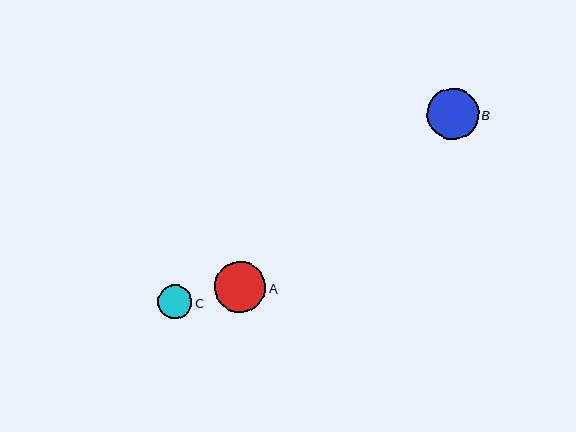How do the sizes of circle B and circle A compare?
Circle B and circle A are approximately the same size.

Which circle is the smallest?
Circle C is the smallest with a size of approximately 34 pixels.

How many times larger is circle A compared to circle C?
Circle A is approximately 1.5 times the size of circle C.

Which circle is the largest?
Circle B is the largest with a size of approximately 52 pixels.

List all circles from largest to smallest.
From largest to smallest: B, A, C.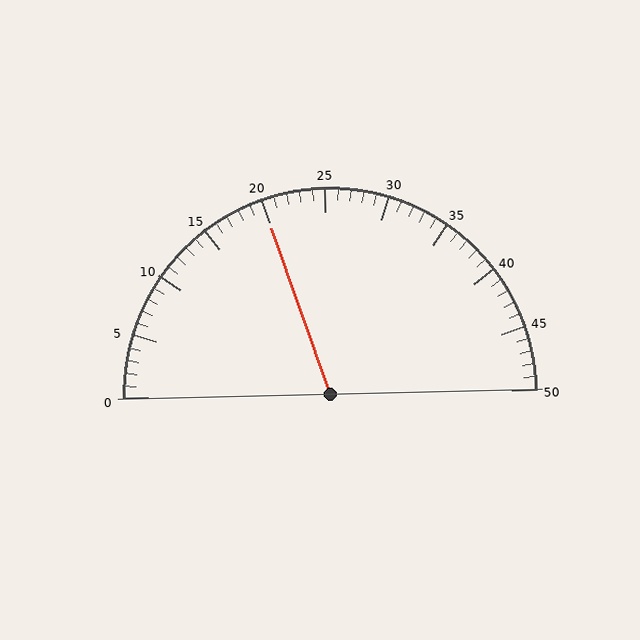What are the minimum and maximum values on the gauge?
The gauge ranges from 0 to 50.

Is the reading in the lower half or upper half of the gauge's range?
The reading is in the lower half of the range (0 to 50).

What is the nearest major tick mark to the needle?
The nearest major tick mark is 20.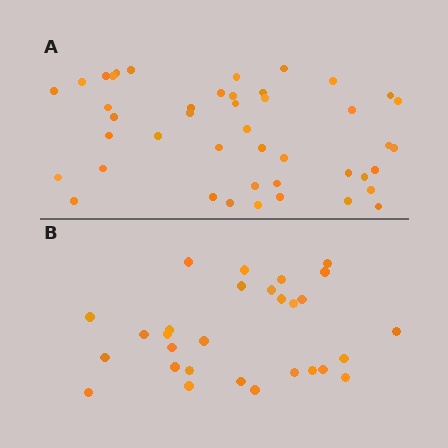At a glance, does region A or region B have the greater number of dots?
Region A (the top region) has more dots.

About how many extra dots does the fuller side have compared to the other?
Region A has approximately 15 more dots than region B.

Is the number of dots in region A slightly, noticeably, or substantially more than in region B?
Region A has substantially more. The ratio is roughly 1.5 to 1.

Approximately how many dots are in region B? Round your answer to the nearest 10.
About 30 dots. (The exact count is 29, which rounds to 30.)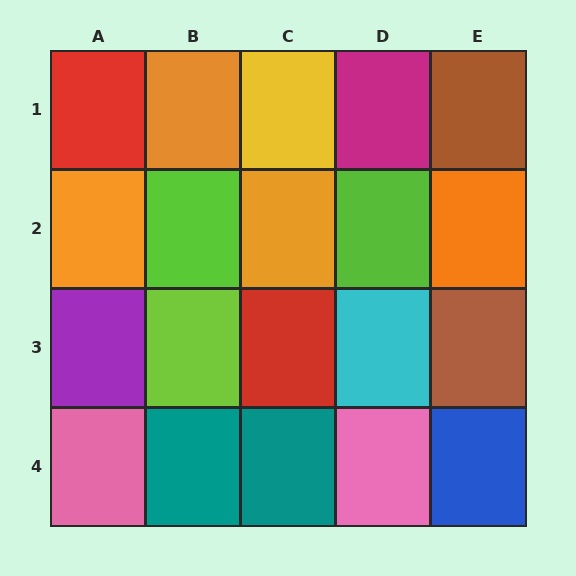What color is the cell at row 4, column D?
Pink.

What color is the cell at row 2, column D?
Lime.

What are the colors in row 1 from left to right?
Red, orange, yellow, magenta, brown.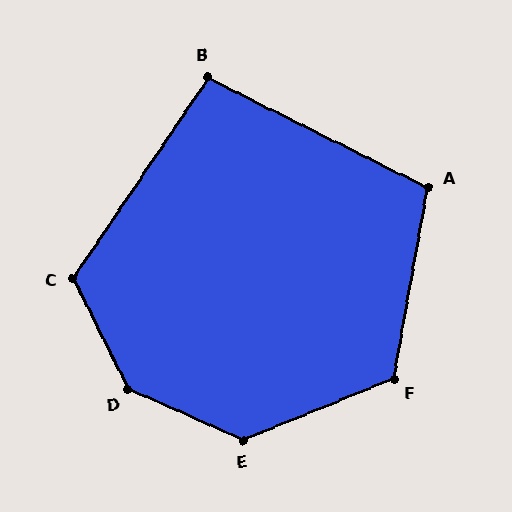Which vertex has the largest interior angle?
D, at approximately 140 degrees.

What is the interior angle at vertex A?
Approximately 107 degrees (obtuse).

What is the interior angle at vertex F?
Approximately 122 degrees (obtuse).